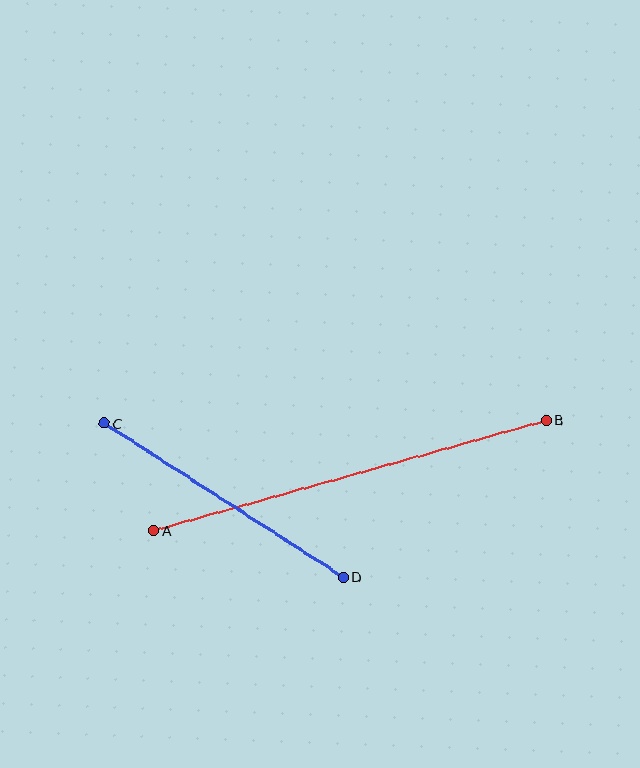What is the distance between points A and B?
The distance is approximately 408 pixels.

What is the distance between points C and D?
The distance is approximately 284 pixels.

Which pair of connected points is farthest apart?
Points A and B are farthest apart.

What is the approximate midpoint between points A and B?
The midpoint is at approximately (350, 475) pixels.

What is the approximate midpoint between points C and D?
The midpoint is at approximately (224, 500) pixels.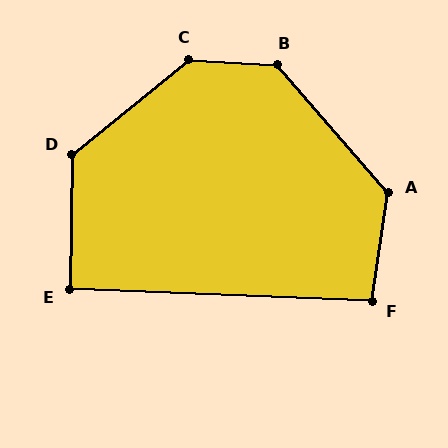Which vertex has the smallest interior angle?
E, at approximately 92 degrees.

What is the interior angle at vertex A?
Approximately 130 degrees (obtuse).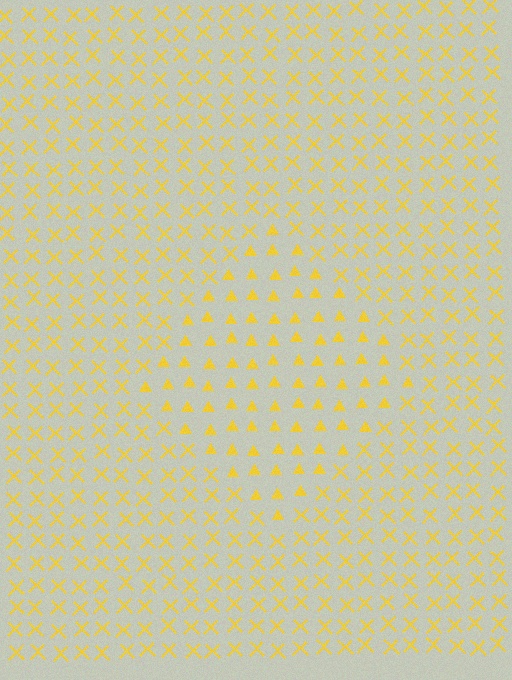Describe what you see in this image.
The image is filled with small yellow elements arranged in a uniform grid. A diamond-shaped region contains triangles, while the surrounding area contains X marks. The boundary is defined purely by the change in element shape.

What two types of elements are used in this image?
The image uses triangles inside the diamond region and X marks outside it.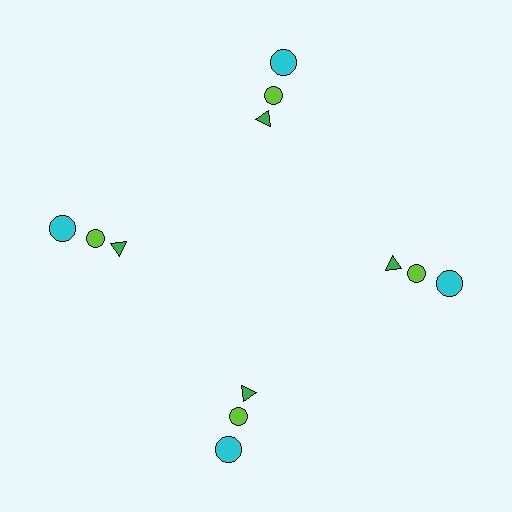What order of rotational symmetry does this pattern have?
This pattern has 4-fold rotational symmetry.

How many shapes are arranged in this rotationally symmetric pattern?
There are 12 shapes, arranged in 4 groups of 3.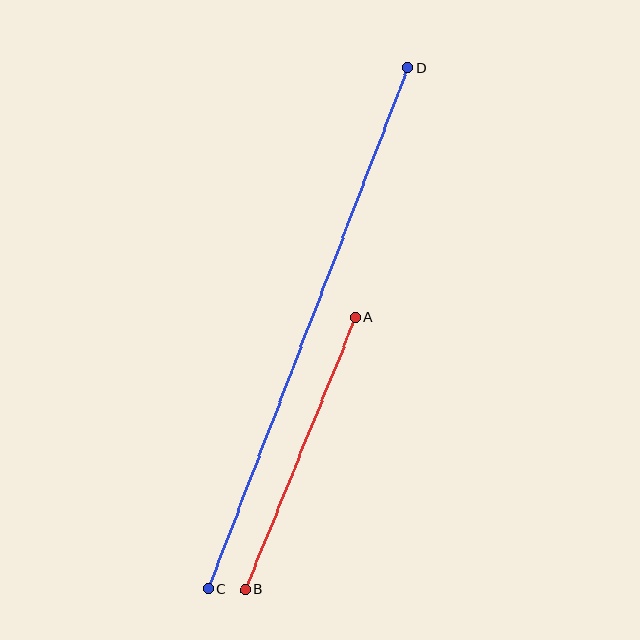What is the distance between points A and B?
The distance is approximately 294 pixels.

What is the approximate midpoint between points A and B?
The midpoint is at approximately (300, 454) pixels.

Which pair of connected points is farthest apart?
Points C and D are farthest apart.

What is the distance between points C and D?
The distance is approximately 558 pixels.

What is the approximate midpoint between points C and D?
The midpoint is at approximately (308, 328) pixels.